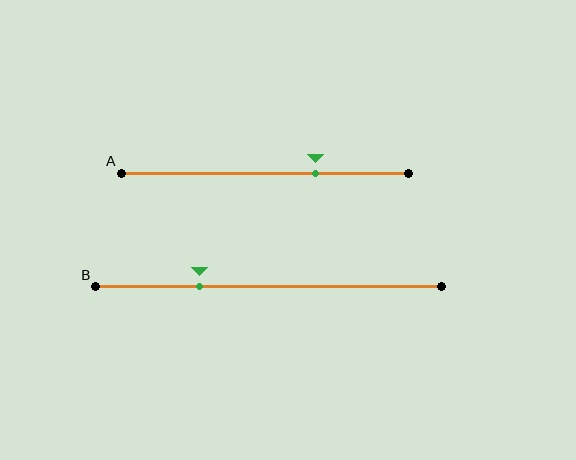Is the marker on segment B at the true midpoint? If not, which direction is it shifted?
No, the marker on segment B is shifted to the left by about 20% of the segment length.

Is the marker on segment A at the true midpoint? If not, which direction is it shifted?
No, the marker on segment A is shifted to the right by about 18% of the segment length.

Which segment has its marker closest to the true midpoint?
Segment A has its marker closest to the true midpoint.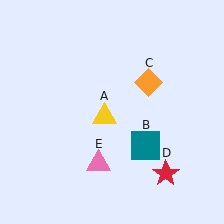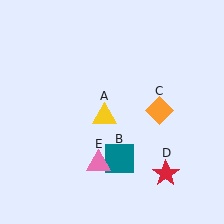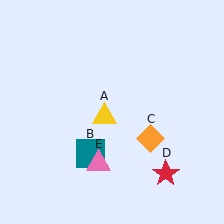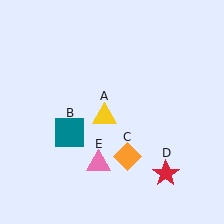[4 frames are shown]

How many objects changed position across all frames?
2 objects changed position: teal square (object B), orange diamond (object C).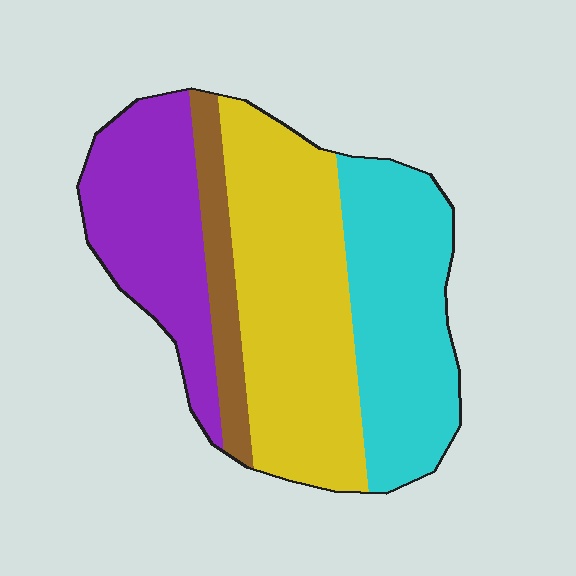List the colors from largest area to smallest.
From largest to smallest: yellow, cyan, purple, brown.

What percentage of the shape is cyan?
Cyan covers about 30% of the shape.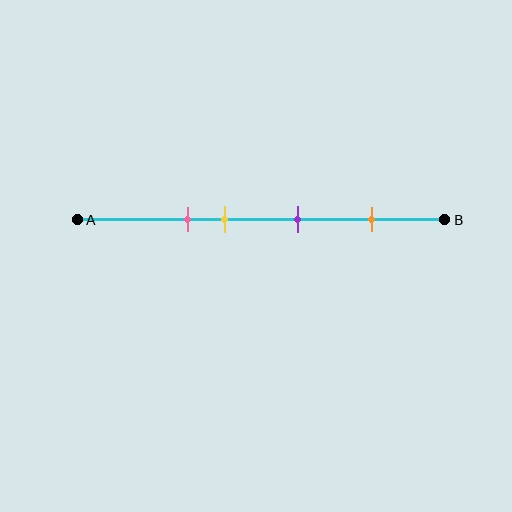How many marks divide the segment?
There are 4 marks dividing the segment.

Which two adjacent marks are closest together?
The pink and yellow marks are the closest adjacent pair.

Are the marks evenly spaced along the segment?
No, the marks are not evenly spaced.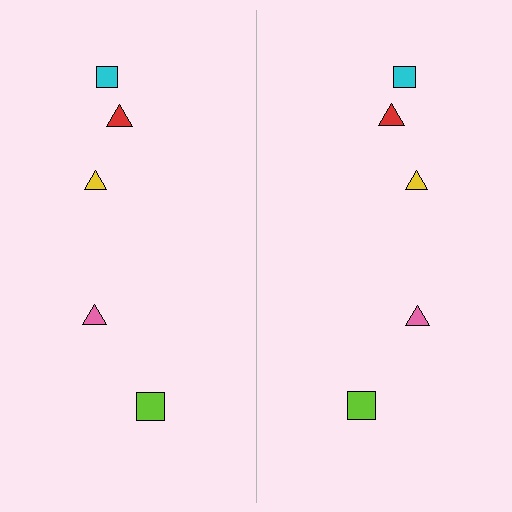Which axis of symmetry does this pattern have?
The pattern has a vertical axis of symmetry running through the center of the image.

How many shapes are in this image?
There are 10 shapes in this image.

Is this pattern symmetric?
Yes, this pattern has bilateral (reflection) symmetry.